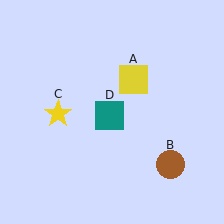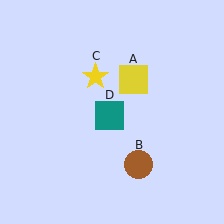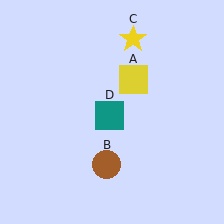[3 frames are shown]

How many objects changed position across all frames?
2 objects changed position: brown circle (object B), yellow star (object C).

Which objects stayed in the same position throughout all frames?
Yellow square (object A) and teal square (object D) remained stationary.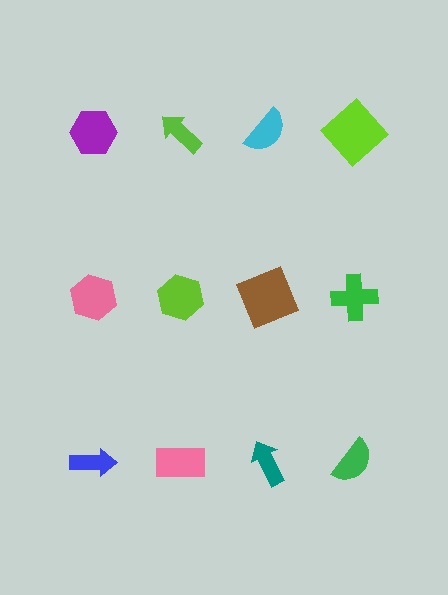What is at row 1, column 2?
A lime arrow.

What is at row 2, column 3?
A brown square.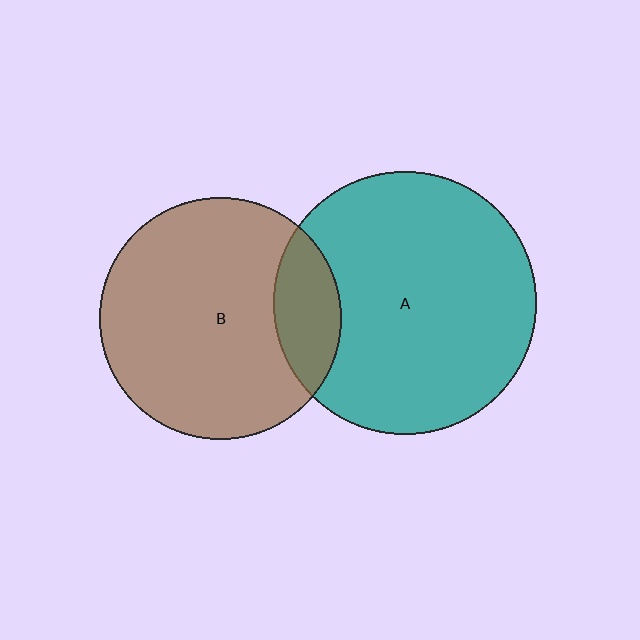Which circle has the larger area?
Circle A (teal).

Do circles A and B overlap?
Yes.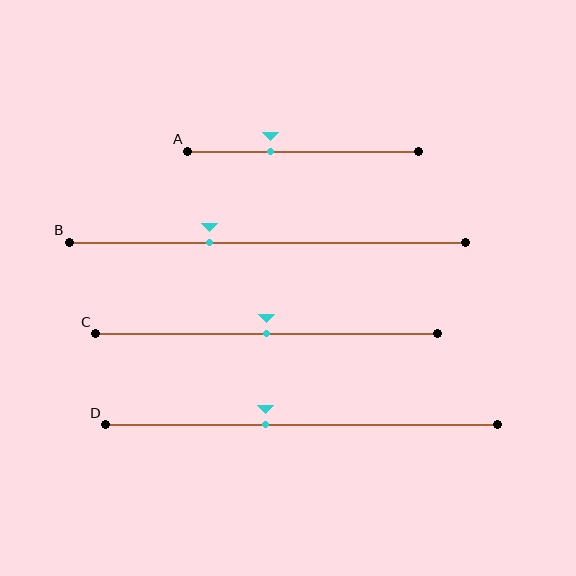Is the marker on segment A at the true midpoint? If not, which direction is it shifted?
No, the marker on segment A is shifted to the left by about 14% of the segment length.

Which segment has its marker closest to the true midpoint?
Segment C has its marker closest to the true midpoint.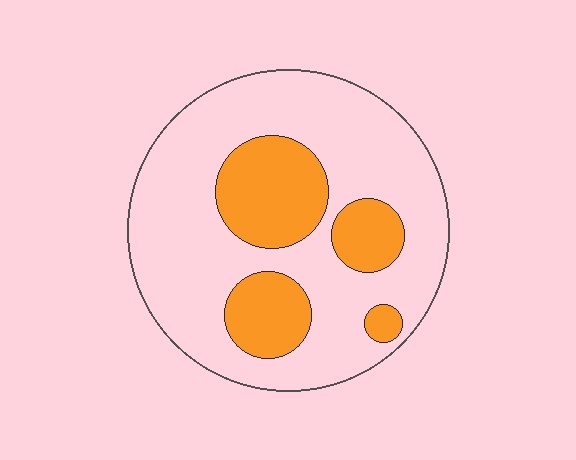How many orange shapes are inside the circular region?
4.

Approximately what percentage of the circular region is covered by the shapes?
Approximately 25%.